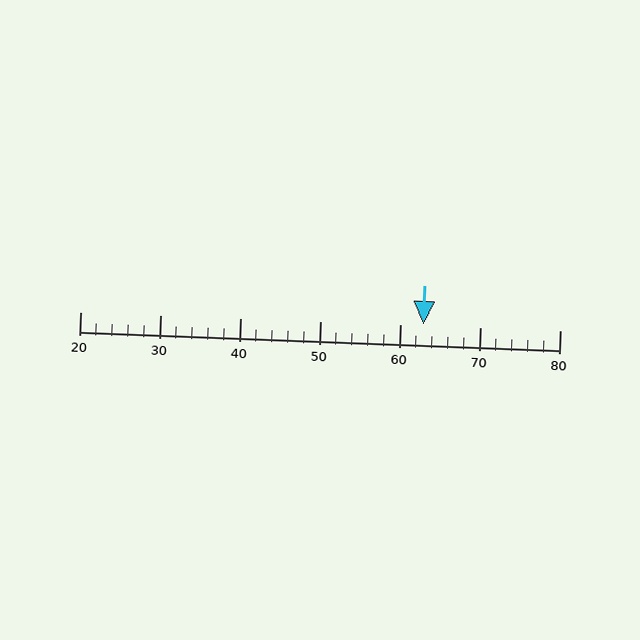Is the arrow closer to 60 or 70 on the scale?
The arrow is closer to 60.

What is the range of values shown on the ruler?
The ruler shows values from 20 to 80.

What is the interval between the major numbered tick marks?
The major tick marks are spaced 10 units apart.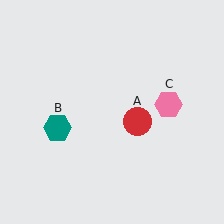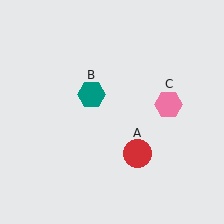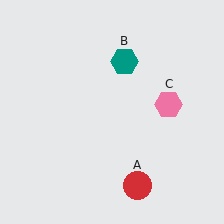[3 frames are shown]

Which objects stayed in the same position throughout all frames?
Pink hexagon (object C) remained stationary.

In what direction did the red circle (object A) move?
The red circle (object A) moved down.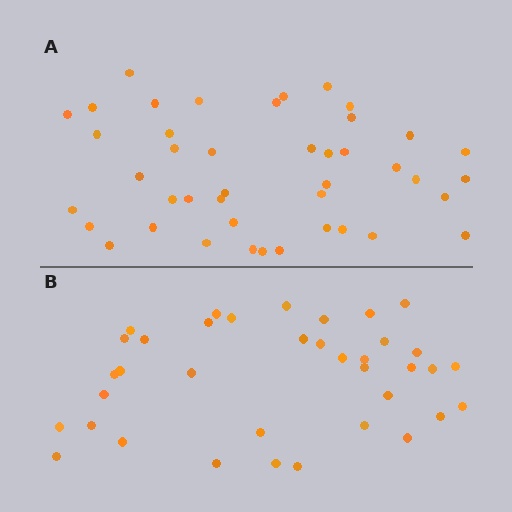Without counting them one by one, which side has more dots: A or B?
Region A (the top region) has more dots.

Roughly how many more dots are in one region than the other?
Region A has about 6 more dots than region B.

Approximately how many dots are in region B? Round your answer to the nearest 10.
About 40 dots. (The exact count is 37, which rounds to 40.)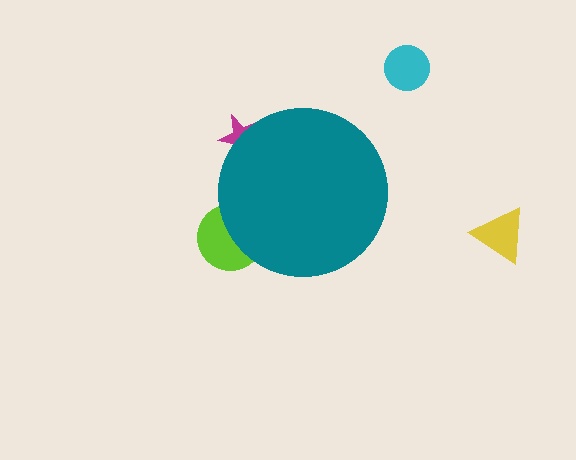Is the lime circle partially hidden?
Yes, the lime circle is partially hidden behind the teal circle.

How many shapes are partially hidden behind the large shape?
2 shapes are partially hidden.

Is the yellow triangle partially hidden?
No, the yellow triangle is fully visible.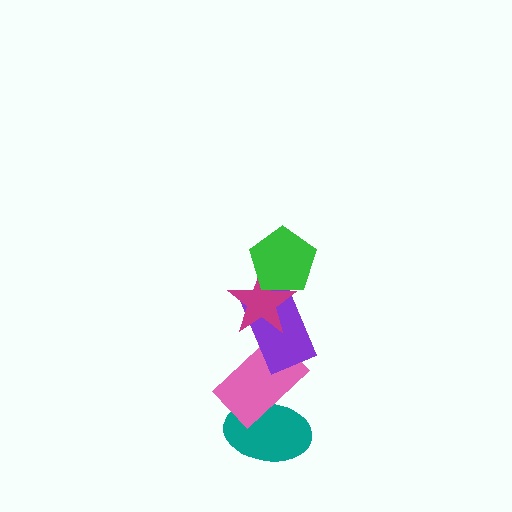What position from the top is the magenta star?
The magenta star is 2nd from the top.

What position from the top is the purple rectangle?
The purple rectangle is 3rd from the top.